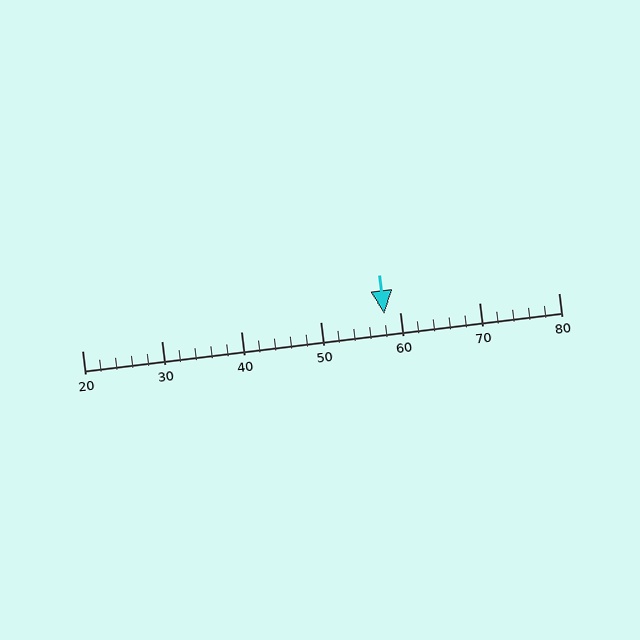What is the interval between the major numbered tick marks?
The major tick marks are spaced 10 units apart.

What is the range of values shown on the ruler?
The ruler shows values from 20 to 80.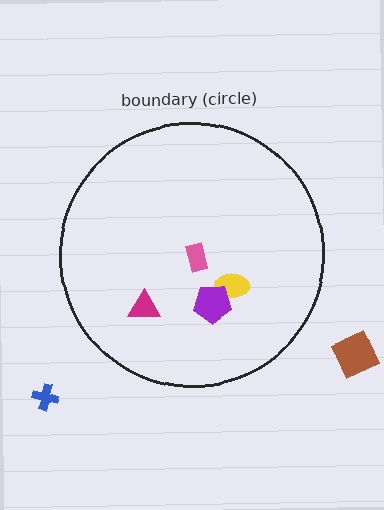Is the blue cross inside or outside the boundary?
Outside.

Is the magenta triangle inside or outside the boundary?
Inside.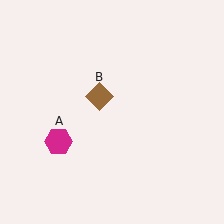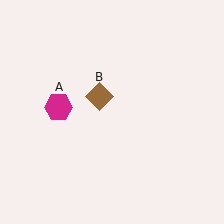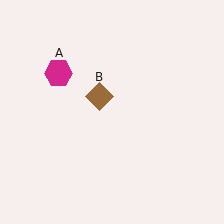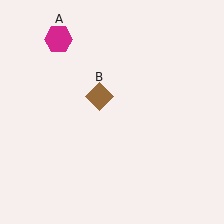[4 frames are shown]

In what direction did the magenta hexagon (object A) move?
The magenta hexagon (object A) moved up.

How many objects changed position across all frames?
1 object changed position: magenta hexagon (object A).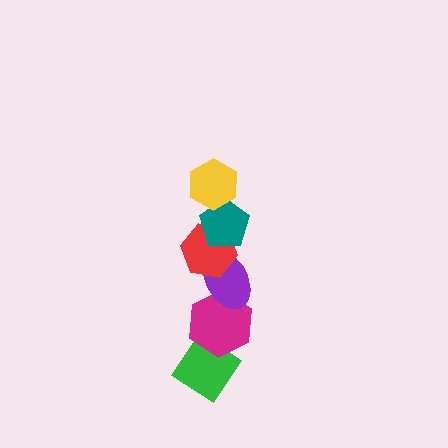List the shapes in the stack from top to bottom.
From top to bottom: the yellow hexagon, the teal pentagon, the red hexagon, the purple ellipse, the magenta hexagon, the green diamond.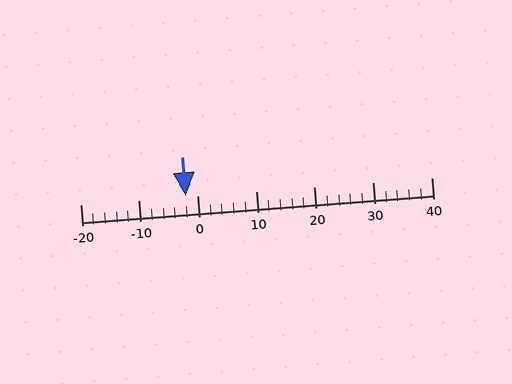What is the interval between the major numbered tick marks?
The major tick marks are spaced 10 units apart.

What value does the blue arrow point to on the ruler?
The blue arrow points to approximately -2.